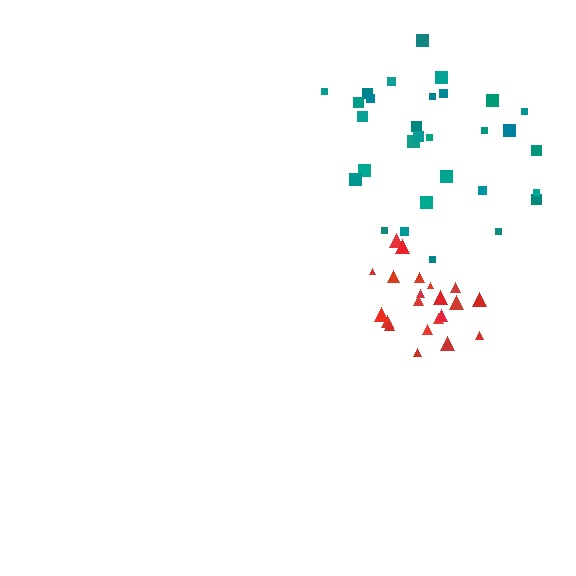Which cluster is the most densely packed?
Red.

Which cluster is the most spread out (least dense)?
Teal.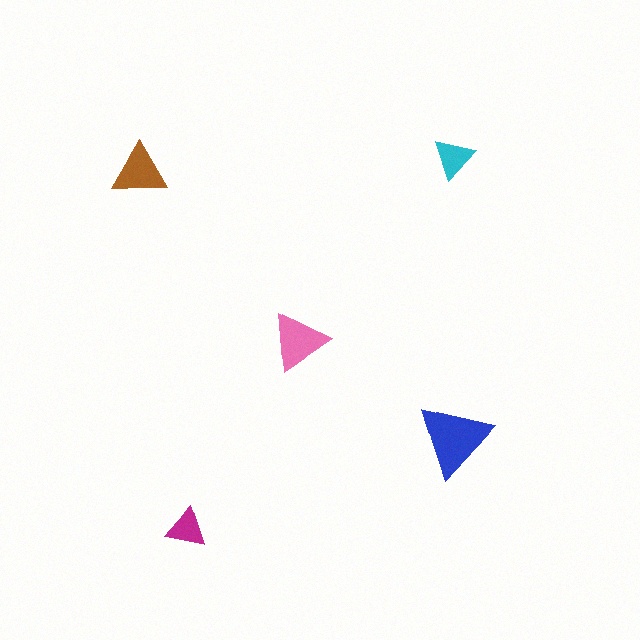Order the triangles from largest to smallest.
the blue one, the pink one, the brown one, the cyan one, the magenta one.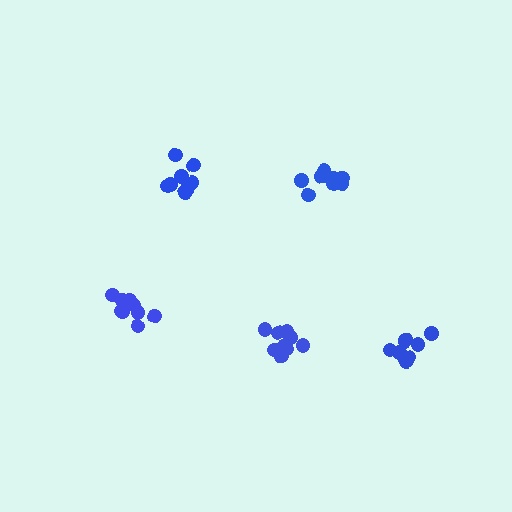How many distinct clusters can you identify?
There are 5 distinct clusters.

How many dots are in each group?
Group 1: 8 dots, Group 2: 10 dots, Group 3: 9 dots, Group 4: 9 dots, Group 5: 9 dots (45 total).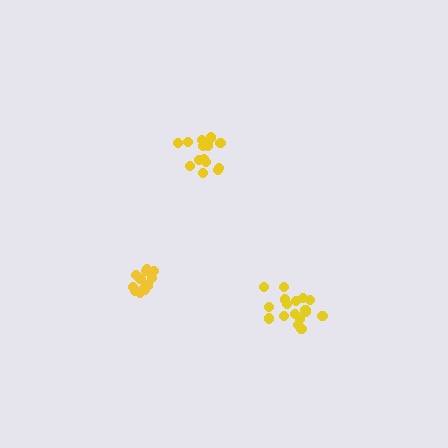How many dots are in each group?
Group 1: 12 dots, Group 2: 17 dots, Group 3: 14 dots (43 total).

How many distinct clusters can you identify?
There are 3 distinct clusters.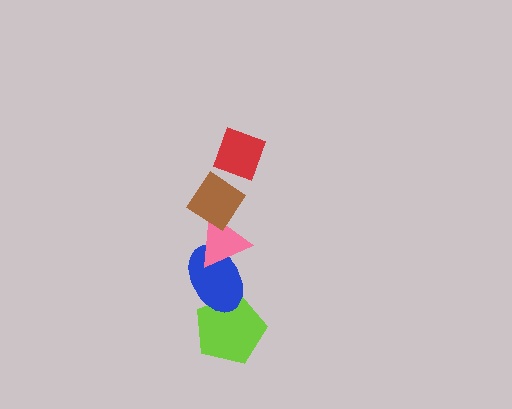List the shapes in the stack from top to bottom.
From top to bottom: the red diamond, the brown diamond, the pink triangle, the blue ellipse, the lime pentagon.